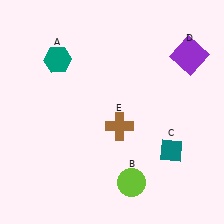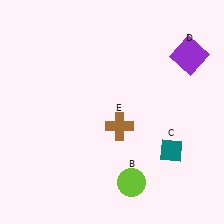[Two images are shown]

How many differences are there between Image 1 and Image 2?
There is 1 difference between the two images.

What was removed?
The teal hexagon (A) was removed in Image 2.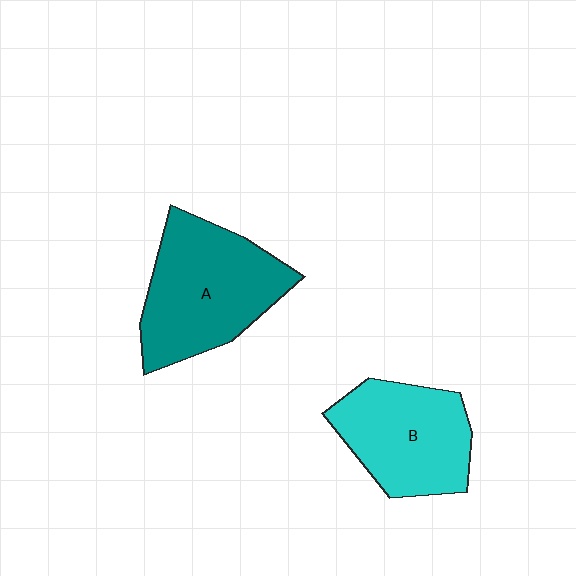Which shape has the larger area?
Shape A (teal).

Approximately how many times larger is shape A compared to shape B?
Approximately 1.2 times.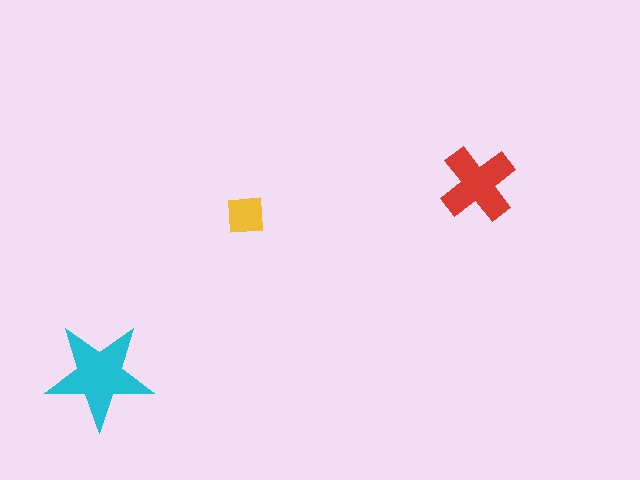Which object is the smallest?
The yellow square.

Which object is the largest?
The cyan star.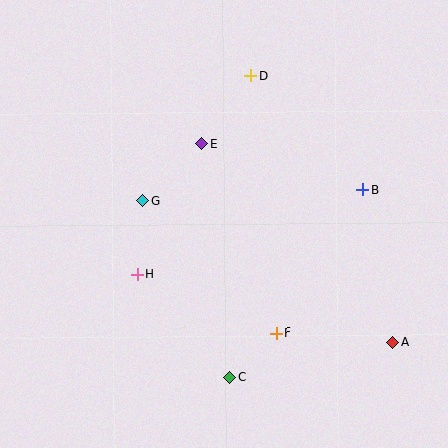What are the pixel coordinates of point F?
Point F is at (276, 333).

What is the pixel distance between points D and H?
The distance between D and H is 228 pixels.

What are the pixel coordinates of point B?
Point B is at (362, 190).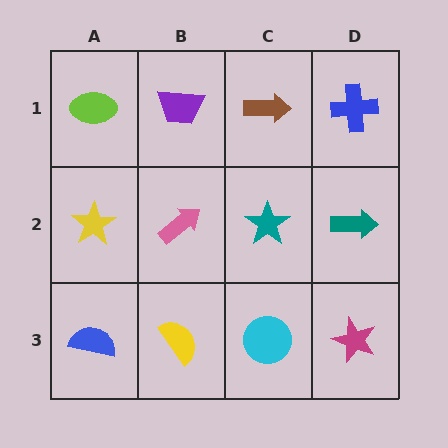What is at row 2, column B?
A pink arrow.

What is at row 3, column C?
A cyan circle.